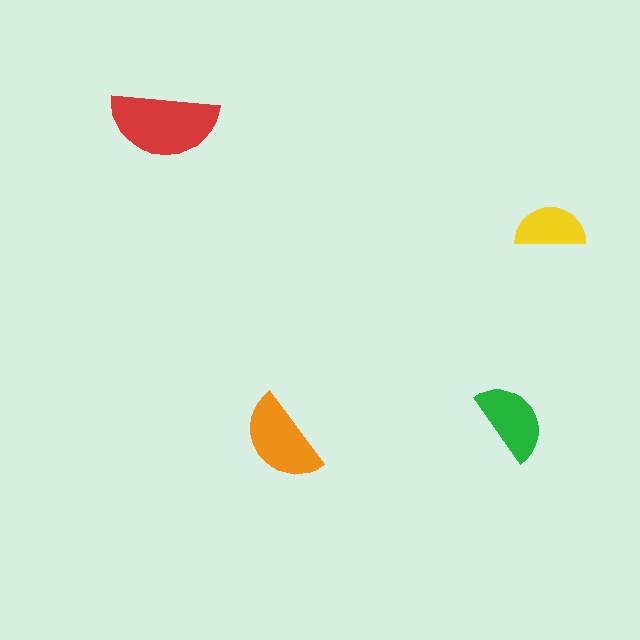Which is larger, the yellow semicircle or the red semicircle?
The red one.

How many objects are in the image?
There are 4 objects in the image.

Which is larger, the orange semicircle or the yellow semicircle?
The orange one.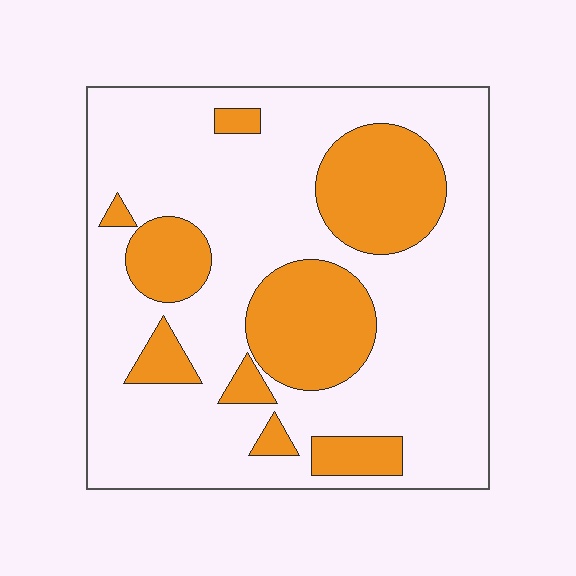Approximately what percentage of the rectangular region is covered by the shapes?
Approximately 25%.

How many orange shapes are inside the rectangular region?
9.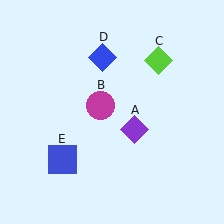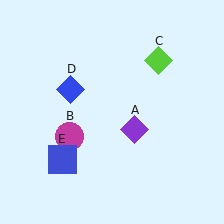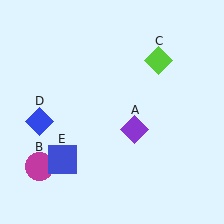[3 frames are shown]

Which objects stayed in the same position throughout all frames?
Purple diamond (object A) and lime diamond (object C) and blue square (object E) remained stationary.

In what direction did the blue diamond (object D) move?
The blue diamond (object D) moved down and to the left.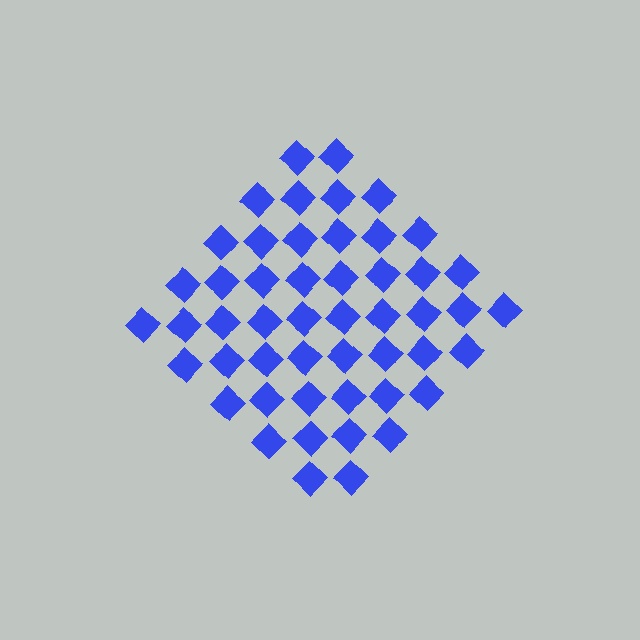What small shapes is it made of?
It is made of small diamonds.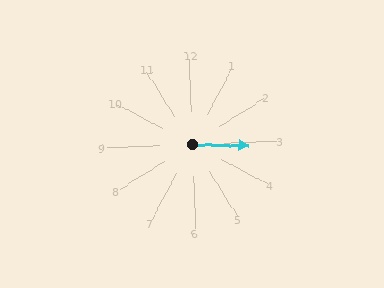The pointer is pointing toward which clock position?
Roughly 3 o'clock.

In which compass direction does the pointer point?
East.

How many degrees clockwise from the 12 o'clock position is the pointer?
Approximately 93 degrees.